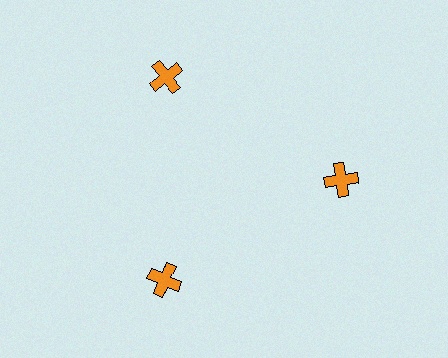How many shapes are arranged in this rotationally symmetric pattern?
There are 3 shapes, arranged in 3 groups of 1.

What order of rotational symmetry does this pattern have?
This pattern has 3-fold rotational symmetry.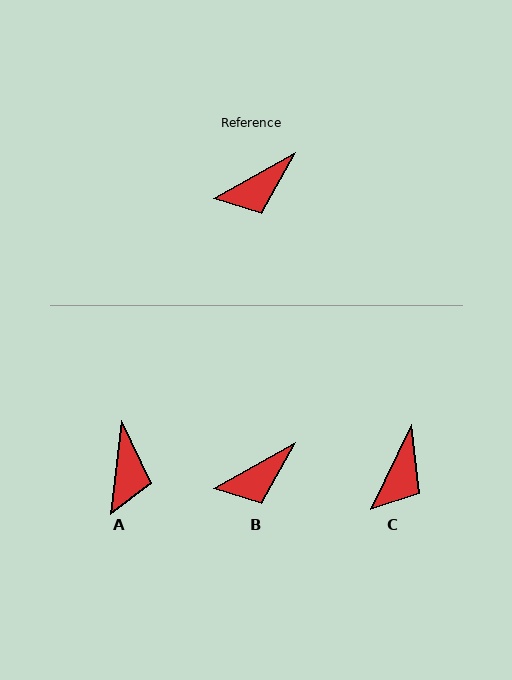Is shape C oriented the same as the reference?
No, it is off by about 35 degrees.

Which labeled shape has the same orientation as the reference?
B.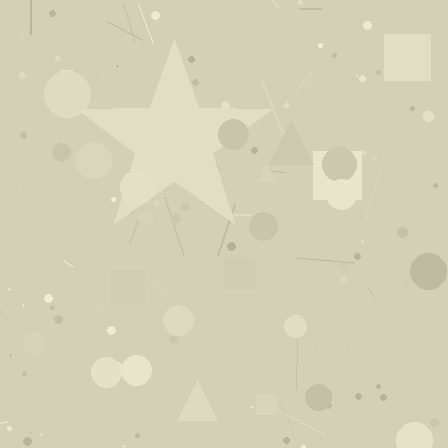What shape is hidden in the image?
A star is hidden in the image.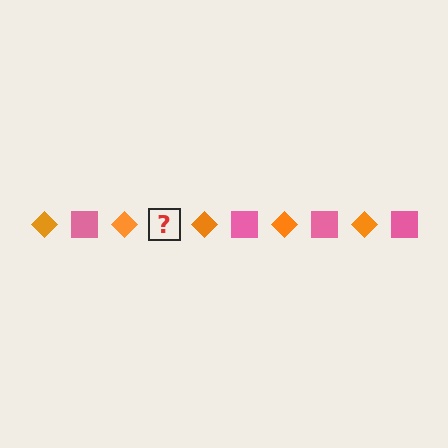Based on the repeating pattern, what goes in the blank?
The blank should be a pink square.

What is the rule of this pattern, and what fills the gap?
The rule is that the pattern alternates between orange diamond and pink square. The gap should be filled with a pink square.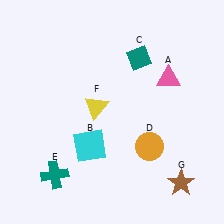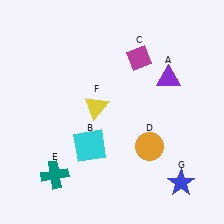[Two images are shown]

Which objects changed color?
A changed from pink to purple. C changed from teal to magenta. G changed from brown to blue.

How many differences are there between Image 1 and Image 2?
There are 3 differences between the two images.